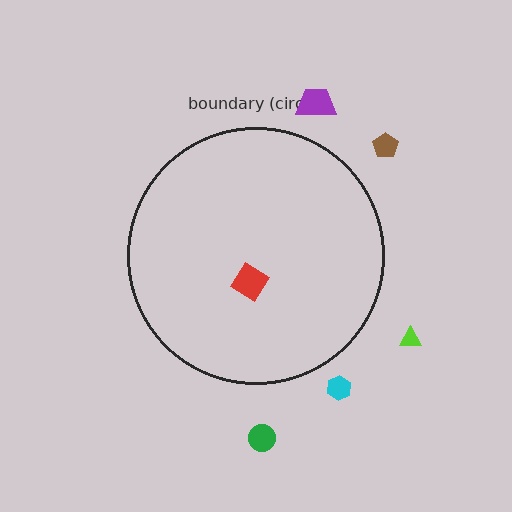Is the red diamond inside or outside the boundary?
Inside.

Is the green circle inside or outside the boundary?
Outside.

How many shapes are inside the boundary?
1 inside, 5 outside.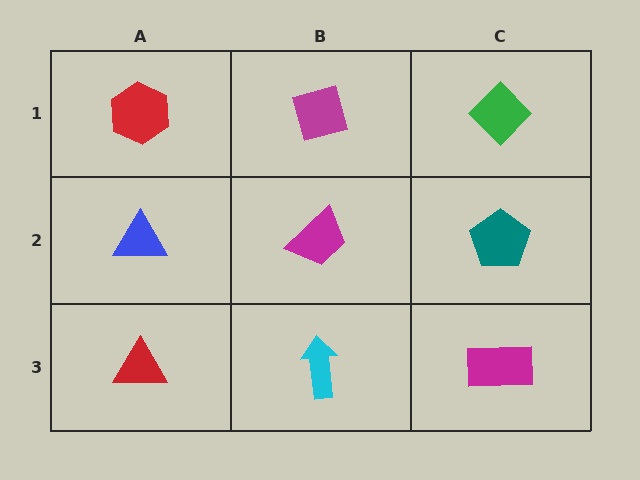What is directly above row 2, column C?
A green diamond.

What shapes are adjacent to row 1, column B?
A magenta trapezoid (row 2, column B), a red hexagon (row 1, column A), a green diamond (row 1, column C).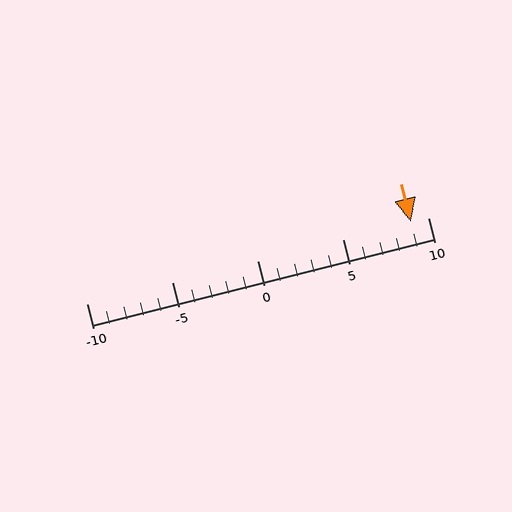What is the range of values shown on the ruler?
The ruler shows values from -10 to 10.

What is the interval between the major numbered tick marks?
The major tick marks are spaced 5 units apart.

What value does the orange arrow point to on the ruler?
The orange arrow points to approximately 9.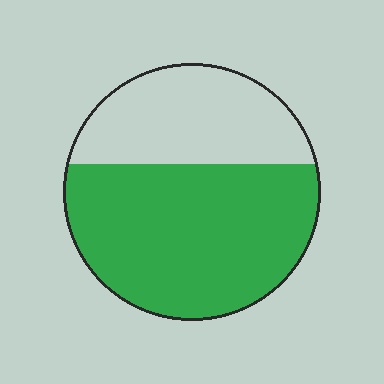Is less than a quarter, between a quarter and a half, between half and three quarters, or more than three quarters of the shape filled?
Between half and three quarters.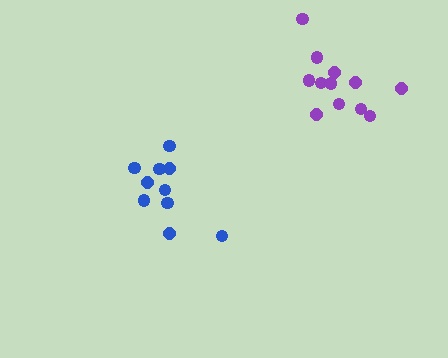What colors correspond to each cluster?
The clusters are colored: blue, purple.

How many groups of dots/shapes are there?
There are 2 groups.